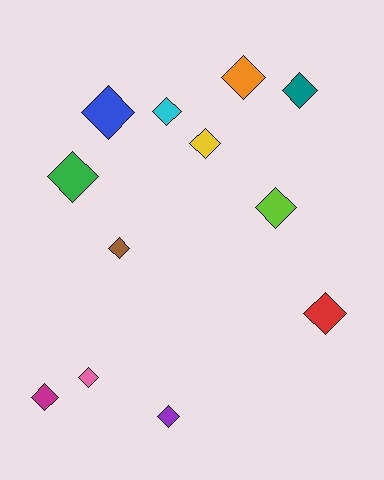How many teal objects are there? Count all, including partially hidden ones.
There is 1 teal object.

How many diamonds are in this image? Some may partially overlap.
There are 12 diamonds.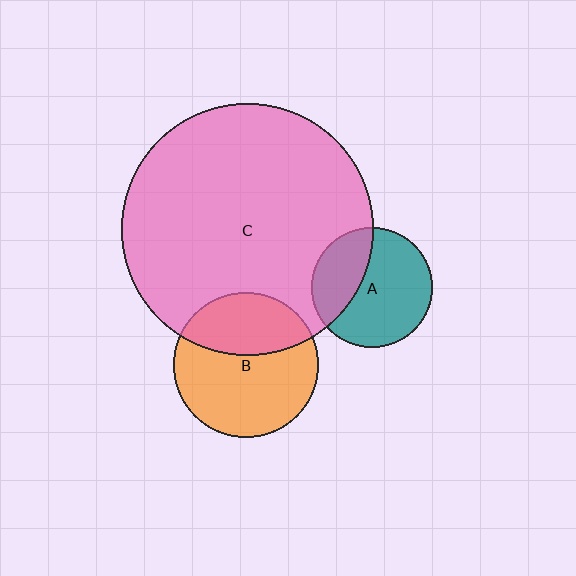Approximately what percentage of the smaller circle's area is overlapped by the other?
Approximately 35%.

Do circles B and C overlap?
Yes.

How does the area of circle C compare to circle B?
Approximately 3.0 times.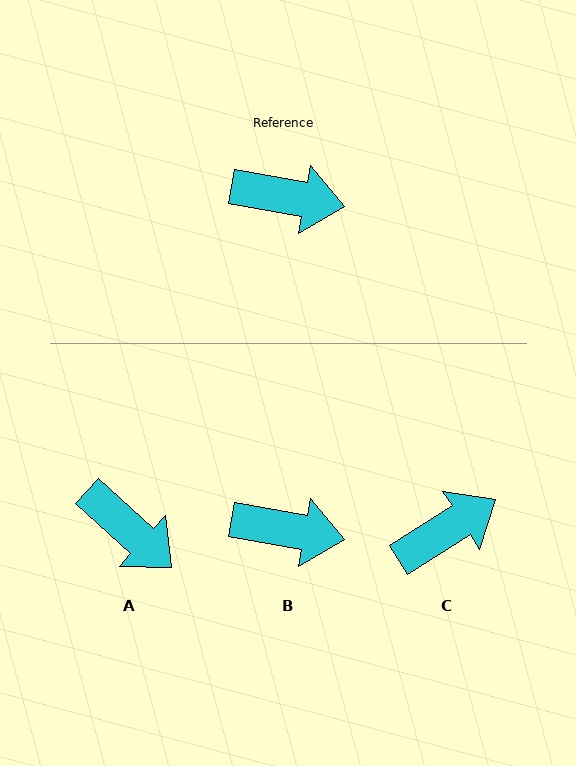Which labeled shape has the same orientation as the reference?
B.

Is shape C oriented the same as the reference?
No, it is off by about 42 degrees.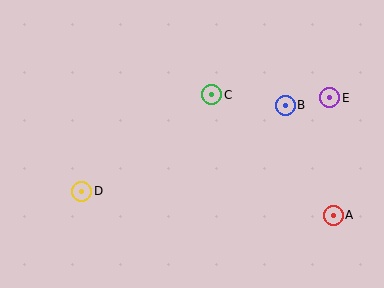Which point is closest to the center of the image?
Point C at (212, 95) is closest to the center.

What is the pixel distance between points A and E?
The distance between A and E is 117 pixels.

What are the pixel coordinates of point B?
Point B is at (285, 105).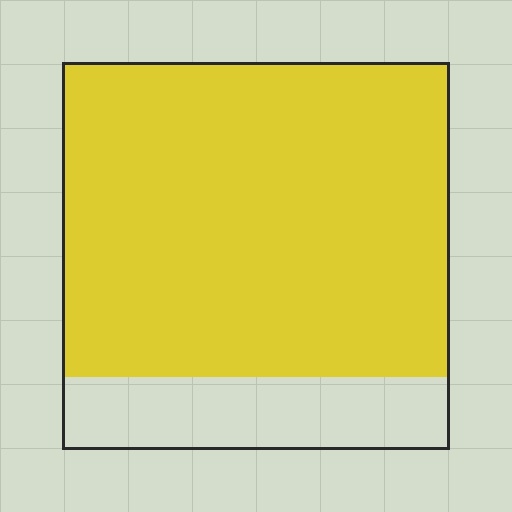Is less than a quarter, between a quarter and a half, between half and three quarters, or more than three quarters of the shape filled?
More than three quarters.